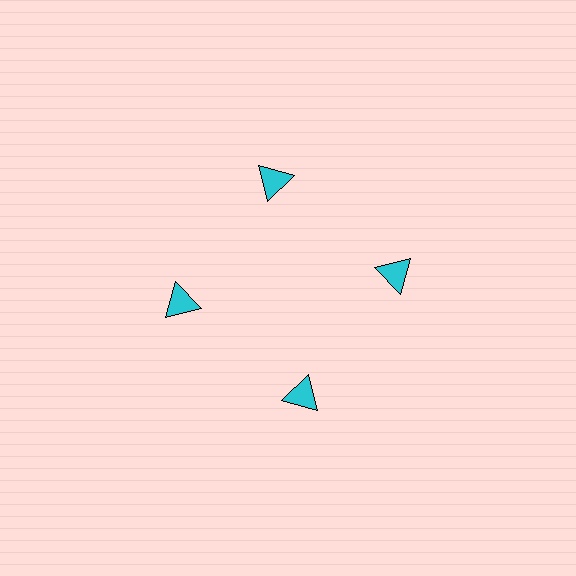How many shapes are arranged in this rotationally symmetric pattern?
There are 4 shapes, arranged in 4 groups of 1.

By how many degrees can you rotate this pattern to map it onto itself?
The pattern maps onto itself every 90 degrees of rotation.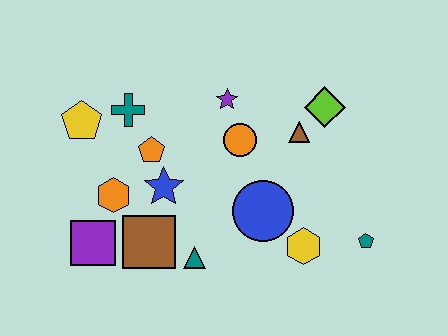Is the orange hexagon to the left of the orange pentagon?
Yes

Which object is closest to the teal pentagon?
The yellow hexagon is closest to the teal pentagon.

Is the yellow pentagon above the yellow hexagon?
Yes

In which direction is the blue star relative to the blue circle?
The blue star is to the left of the blue circle.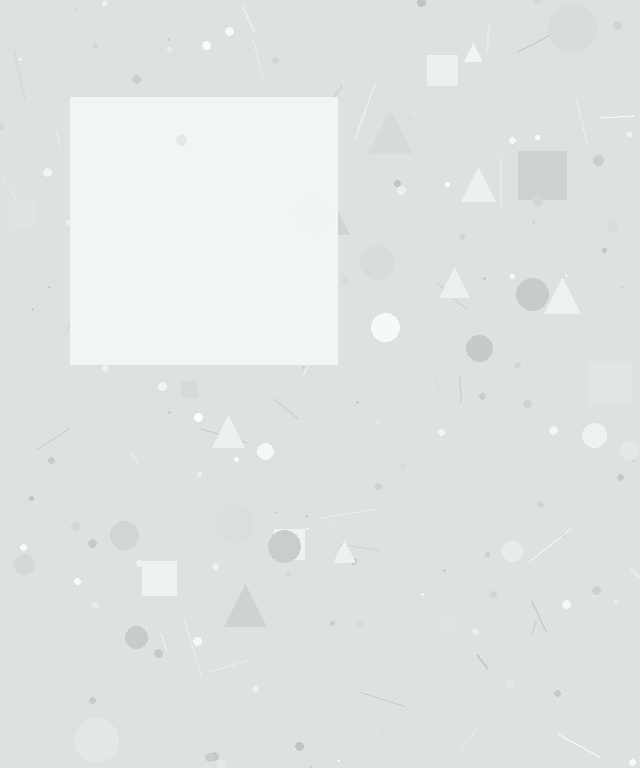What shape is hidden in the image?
A square is hidden in the image.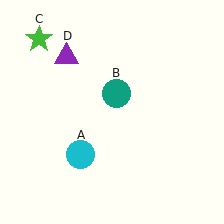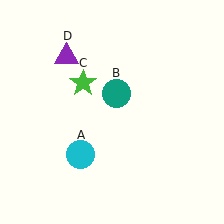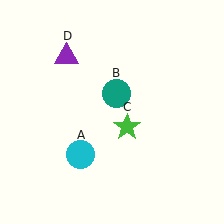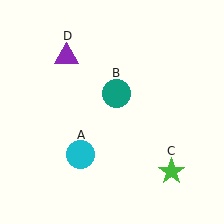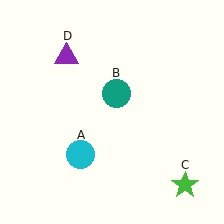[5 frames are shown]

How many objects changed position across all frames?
1 object changed position: green star (object C).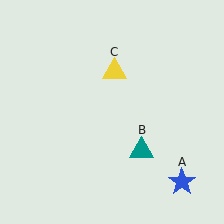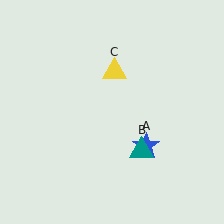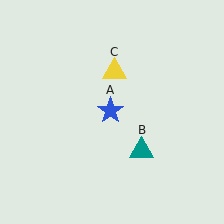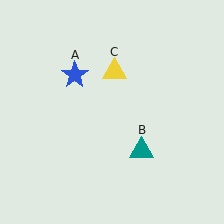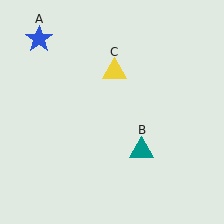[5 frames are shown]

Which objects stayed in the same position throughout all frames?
Teal triangle (object B) and yellow triangle (object C) remained stationary.